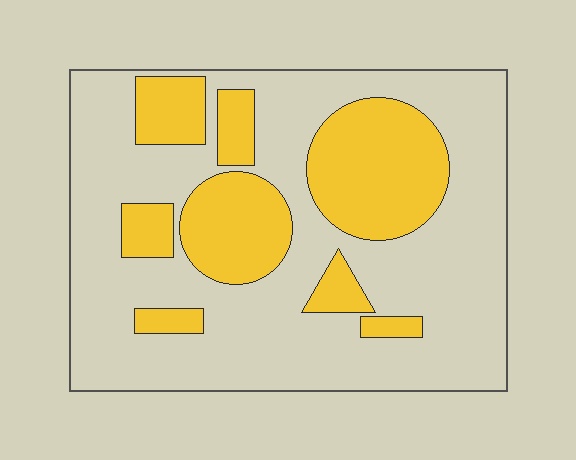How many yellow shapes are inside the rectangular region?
8.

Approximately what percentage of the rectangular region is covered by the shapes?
Approximately 30%.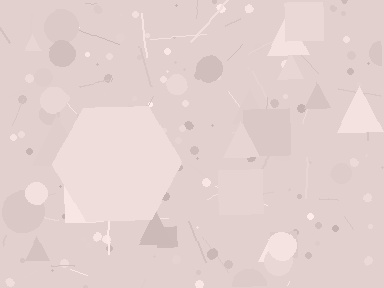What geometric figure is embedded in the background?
A hexagon is embedded in the background.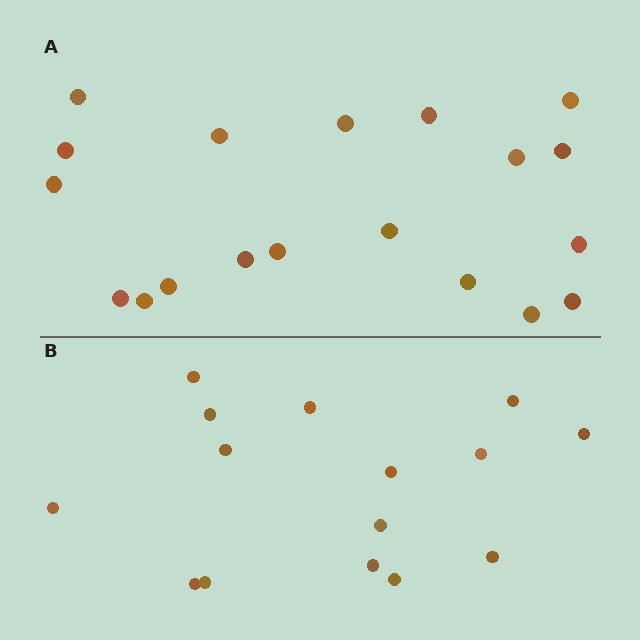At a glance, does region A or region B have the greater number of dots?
Region A (the top region) has more dots.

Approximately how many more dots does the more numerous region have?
Region A has about 4 more dots than region B.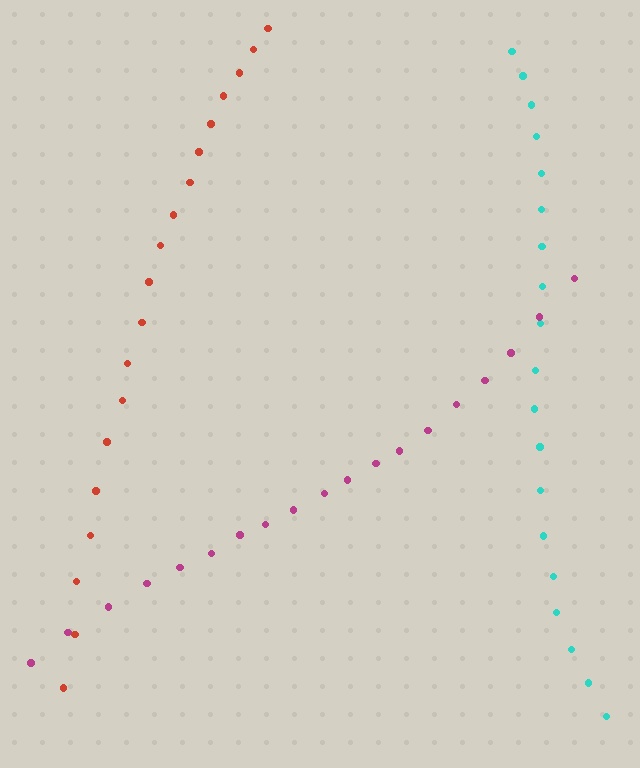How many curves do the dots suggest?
There are 3 distinct paths.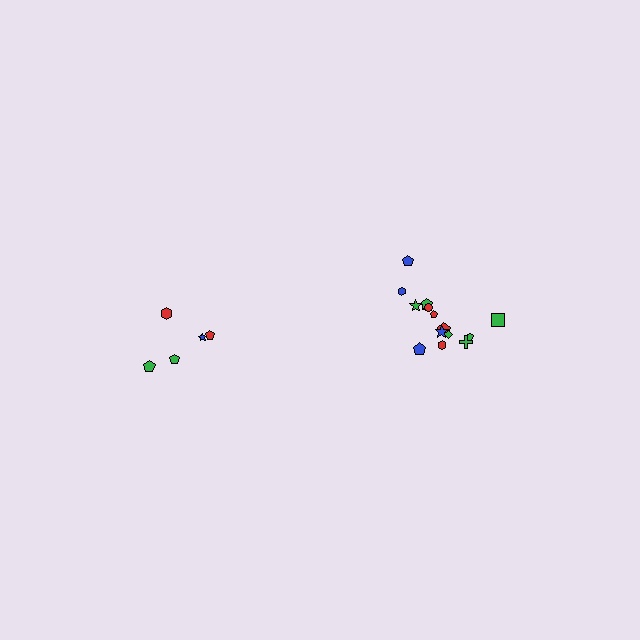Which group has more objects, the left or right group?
The right group.